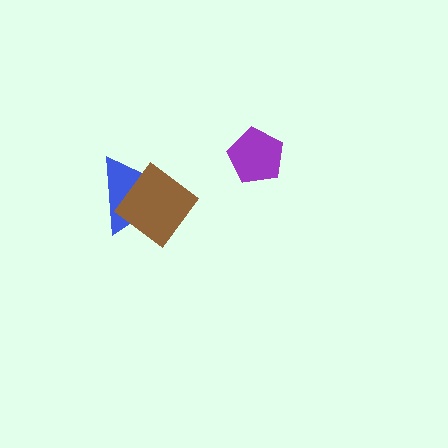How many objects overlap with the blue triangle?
1 object overlaps with the blue triangle.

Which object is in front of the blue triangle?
The brown diamond is in front of the blue triangle.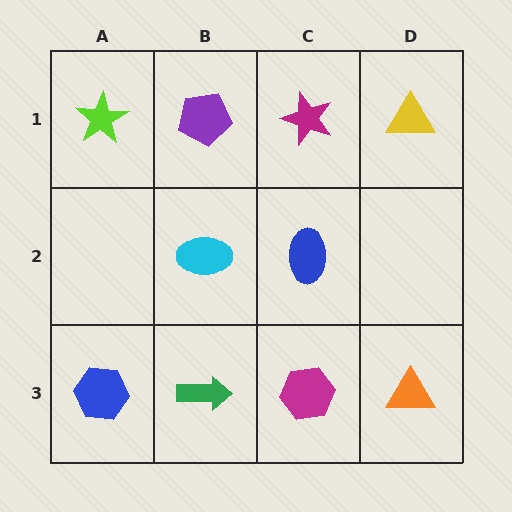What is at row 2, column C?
A blue ellipse.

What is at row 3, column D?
An orange triangle.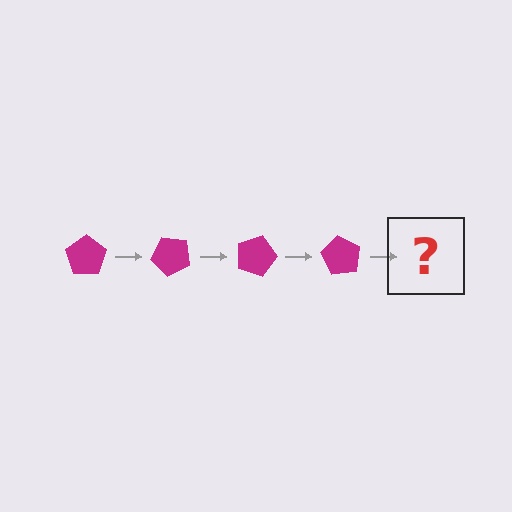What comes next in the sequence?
The next element should be a magenta pentagon rotated 180 degrees.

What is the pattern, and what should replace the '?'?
The pattern is that the pentagon rotates 45 degrees each step. The '?' should be a magenta pentagon rotated 180 degrees.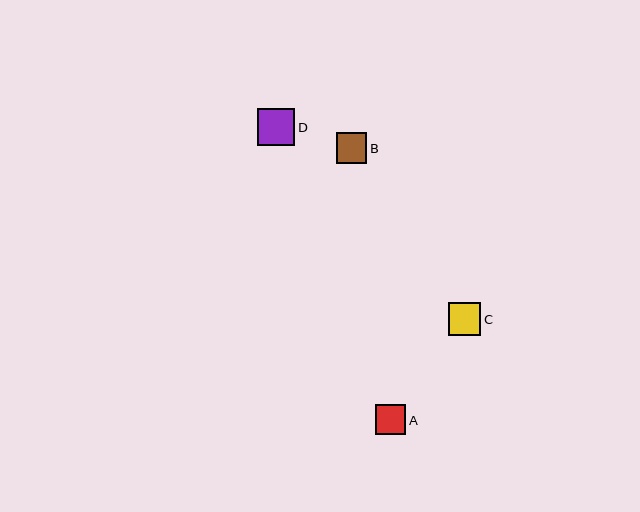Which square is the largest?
Square D is the largest with a size of approximately 37 pixels.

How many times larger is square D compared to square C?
Square D is approximately 1.1 times the size of square C.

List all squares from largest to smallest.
From largest to smallest: D, C, A, B.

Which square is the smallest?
Square B is the smallest with a size of approximately 30 pixels.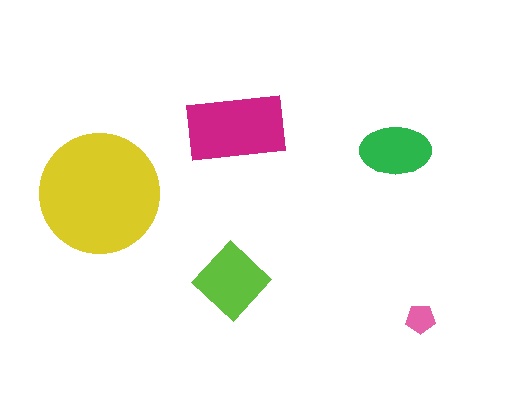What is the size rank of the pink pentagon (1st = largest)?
5th.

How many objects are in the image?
There are 5 objects in the image.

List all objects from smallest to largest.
The pink pentagon, the green ellipse, the lime diamond, the magenta rectangle, the yellow circle.